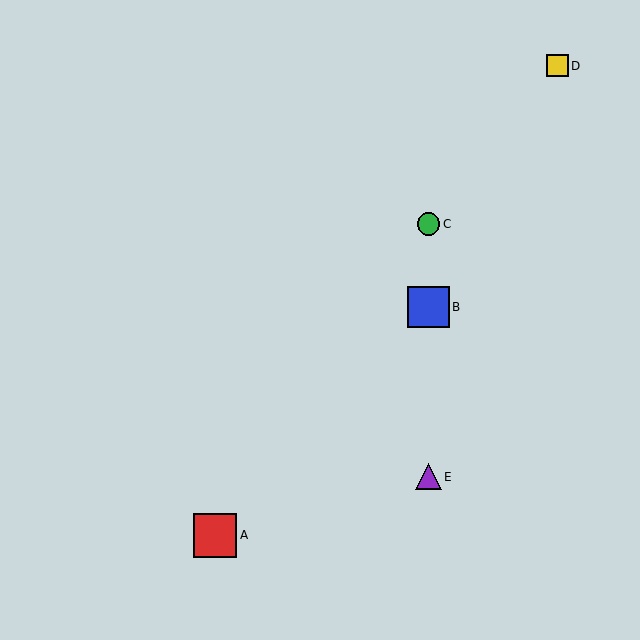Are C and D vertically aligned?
No, C is at x≈428 and D is at x≈557.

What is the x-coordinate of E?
Object E is at x≈428.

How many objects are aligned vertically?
3 objects (B, C, E) are aligned vertically.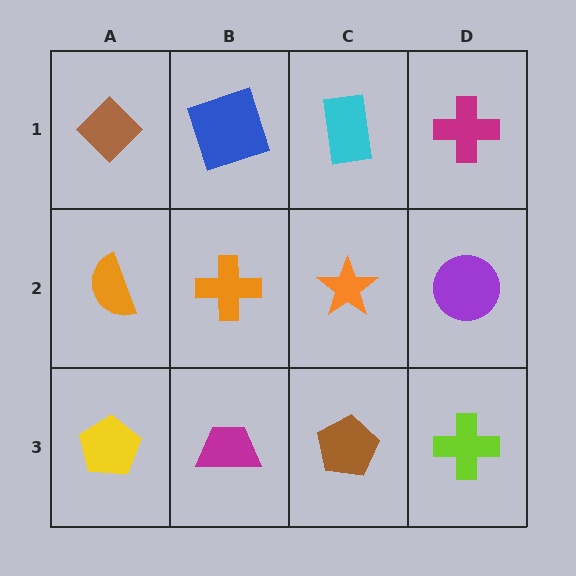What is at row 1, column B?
A blue square.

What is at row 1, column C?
A cyan rectangle.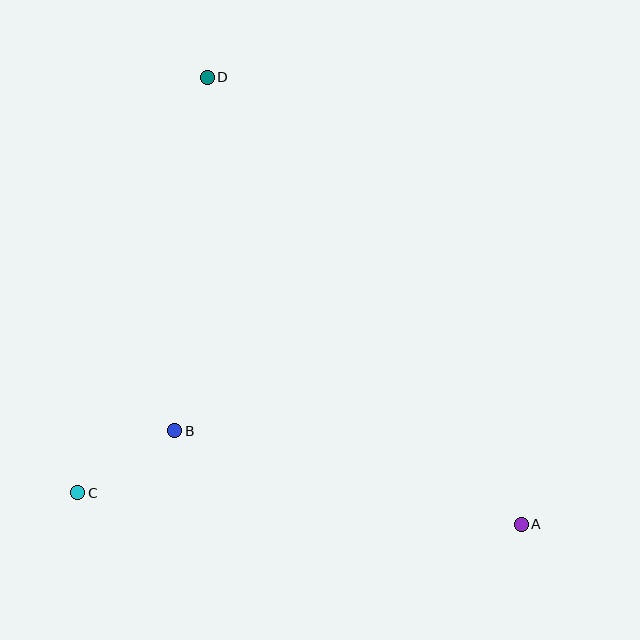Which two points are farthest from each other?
Points A and D are farthest from each other.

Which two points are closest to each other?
Points B and C are closest to each other.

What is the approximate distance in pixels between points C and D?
The distance between C and D is approximately 435 pixels.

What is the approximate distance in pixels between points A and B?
The distance between A and B is approximately 359 pixels.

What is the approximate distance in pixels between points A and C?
The distance between A and C is approximately 445 pixels.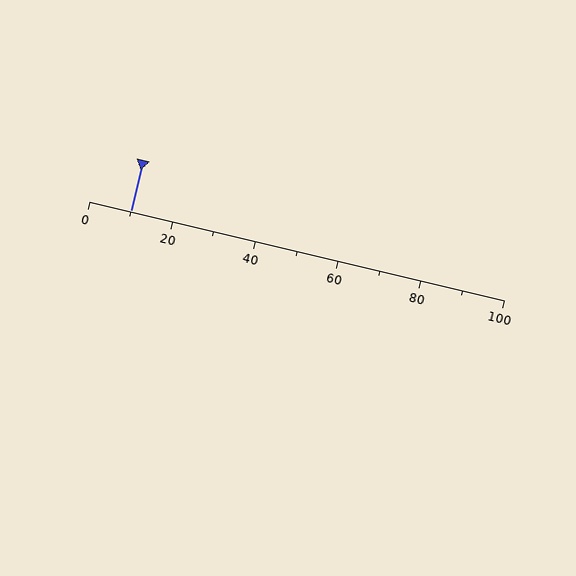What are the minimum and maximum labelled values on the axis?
The axis runs from 0 to 100.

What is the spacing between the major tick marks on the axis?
The major ticks are spaced 20 apart.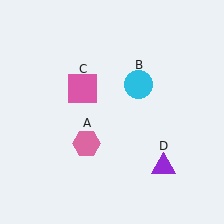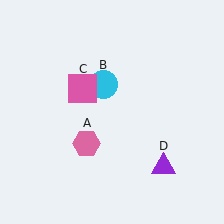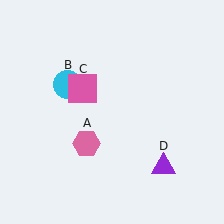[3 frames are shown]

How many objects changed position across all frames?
1 object changed position: cyan circle (object B).